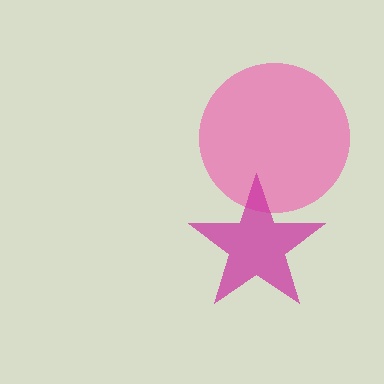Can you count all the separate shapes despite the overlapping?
Yes, there are 2 separate shapes.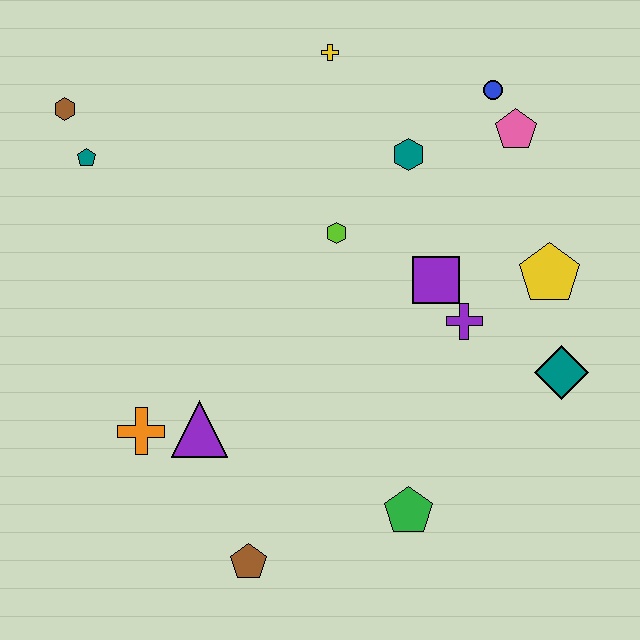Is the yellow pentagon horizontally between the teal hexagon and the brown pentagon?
No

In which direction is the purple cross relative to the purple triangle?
The purple cross is to the right of the purple triangle.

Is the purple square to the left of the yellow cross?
No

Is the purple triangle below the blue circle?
Yes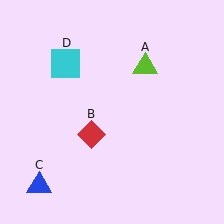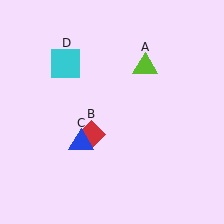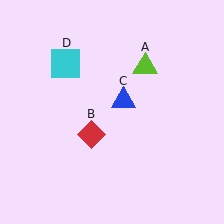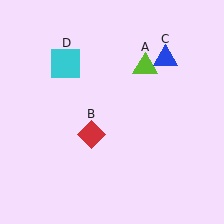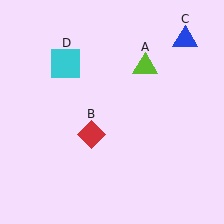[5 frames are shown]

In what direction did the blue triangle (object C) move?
The blue triangle (object C) moved up and to the right.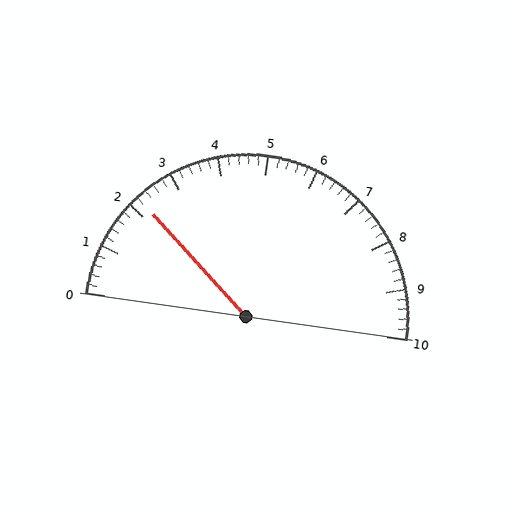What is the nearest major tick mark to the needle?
The nearest major tick mark is 2.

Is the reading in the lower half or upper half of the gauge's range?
The reading is in the lower half of the range (0 to 10).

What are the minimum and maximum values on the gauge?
The gauge ranges from 0 to 10.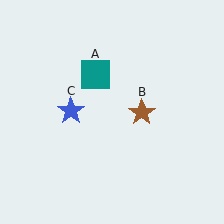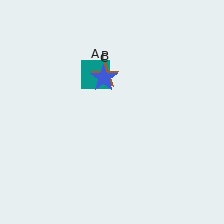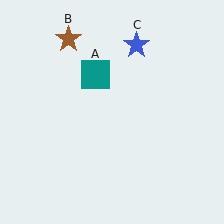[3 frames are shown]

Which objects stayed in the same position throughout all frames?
Teal square (object A) remained stationary.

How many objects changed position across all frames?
2 objects changed position: brown star (object B), blue star (object C).